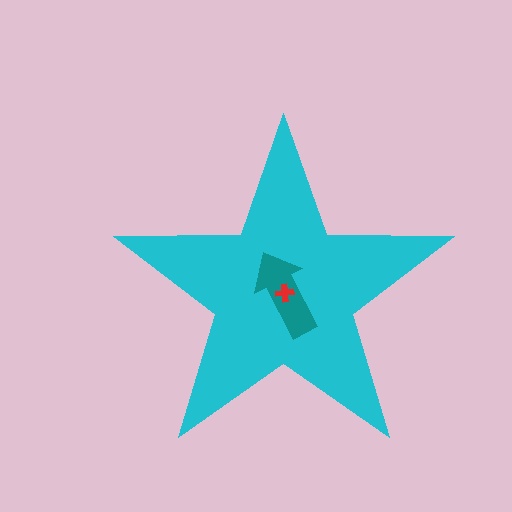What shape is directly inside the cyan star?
The teal arrow.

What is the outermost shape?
The cyan star.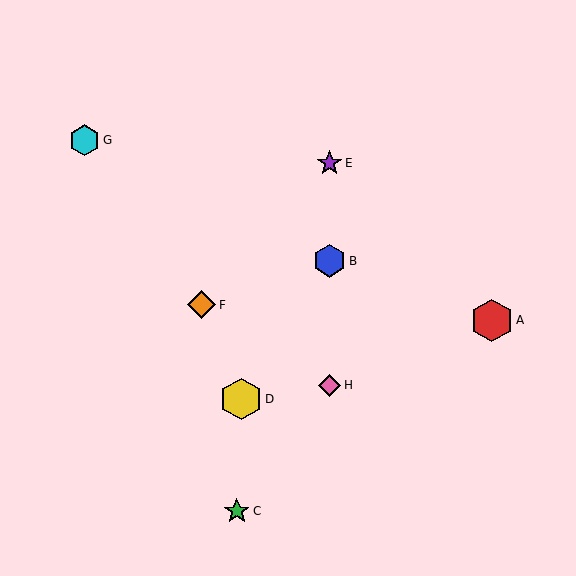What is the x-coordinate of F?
Object F is at x≈202.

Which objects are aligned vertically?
Objects B, E, H are aligned vertically.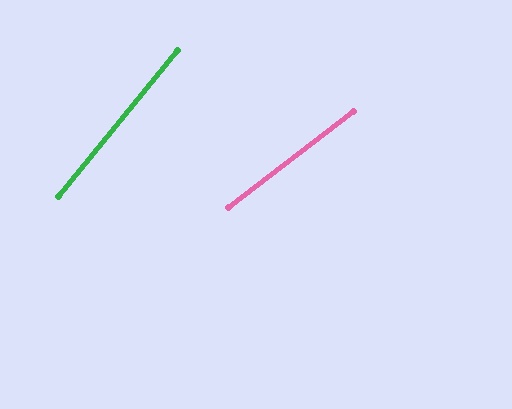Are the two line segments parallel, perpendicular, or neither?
Neither parallel nor perpendicular — they differ by about 13°.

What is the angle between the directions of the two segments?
Approximately 13 degrees.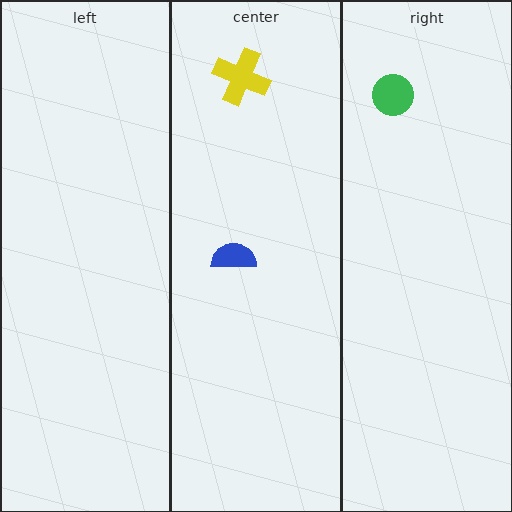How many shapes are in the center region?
2.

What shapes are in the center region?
The blue semicircle, the yellow cross.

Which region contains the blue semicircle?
The center region.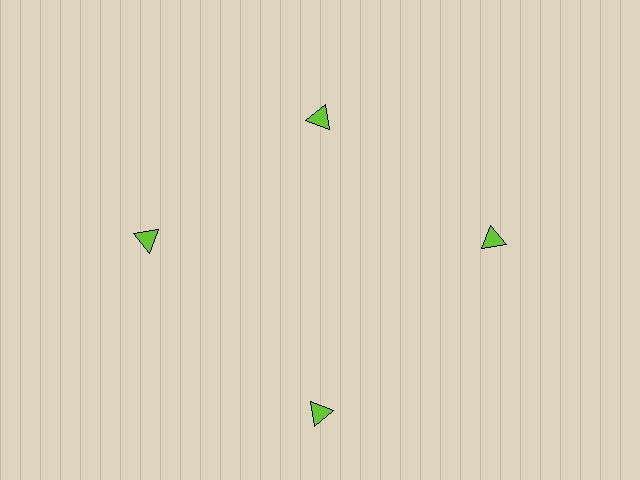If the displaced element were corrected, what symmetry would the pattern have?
It would have 4-fold rotational symmetry — the pattern would map onto itself every 90 degrees.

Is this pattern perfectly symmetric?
No. The 4 lime triangles are arranged in a ring, but one element near the 12 o'clock position is pulled inward toward the center, breaking the 4-fold rotational symmetry.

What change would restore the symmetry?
The symmetry would be restored by moving it outward, back onto the ring so that all 4 triangles sit at equal angles and equal distance from the center.